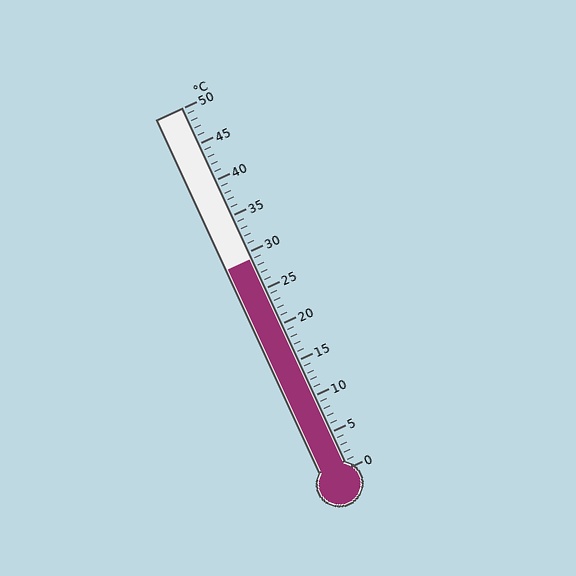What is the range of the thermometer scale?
The thermometer scale ranges from 0°C to 50°C.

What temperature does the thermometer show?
The thermometer shows approximately 29°C.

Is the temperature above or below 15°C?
The temperature is above 15°C.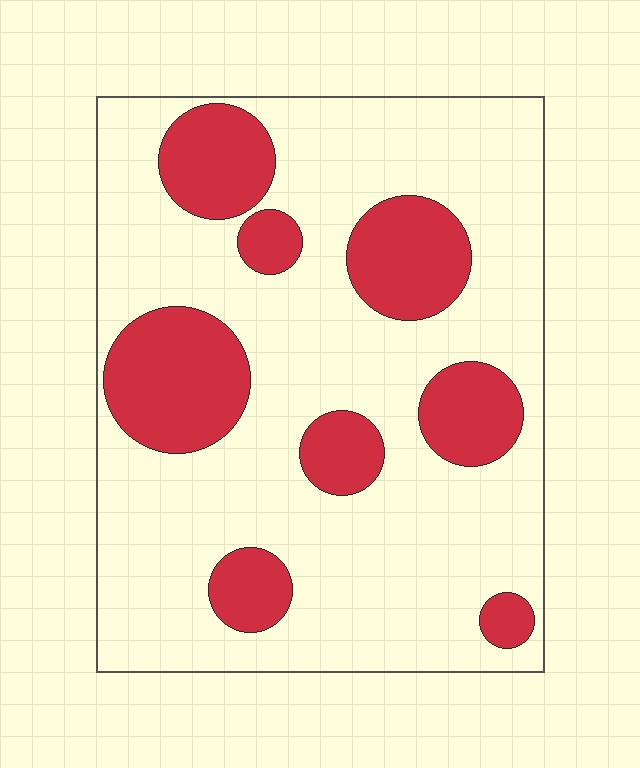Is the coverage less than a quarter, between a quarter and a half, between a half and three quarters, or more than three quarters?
Between a quarter and a half.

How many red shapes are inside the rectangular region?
8.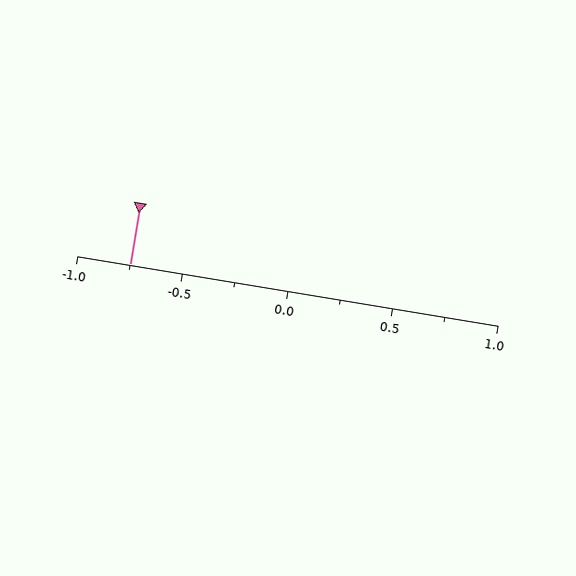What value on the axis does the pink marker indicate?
The marker indicates approximately -0.75.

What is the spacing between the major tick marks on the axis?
The major ticks are spaced 0.5 apart.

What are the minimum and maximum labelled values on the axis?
The axis runs from -1.0 to 1.0.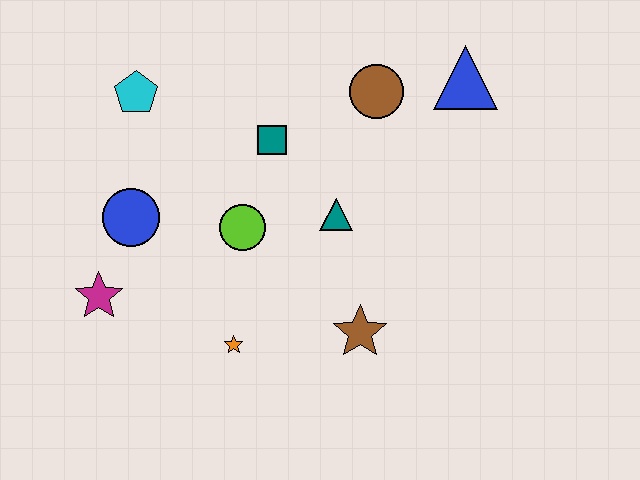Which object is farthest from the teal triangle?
The magenta star is farthest from the teal triangle.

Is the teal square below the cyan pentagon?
Yes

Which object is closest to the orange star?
The lime circle is closest to the orange star.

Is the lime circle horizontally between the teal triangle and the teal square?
No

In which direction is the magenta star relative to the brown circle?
The magenta star is to the left of the brown circle.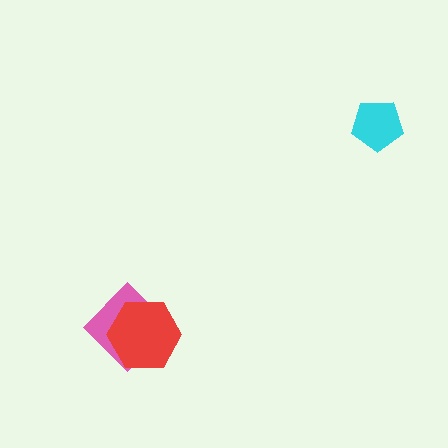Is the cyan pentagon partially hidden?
No, no other shape covers it.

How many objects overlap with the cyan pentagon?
0 objects overlap with the cyan pentagon.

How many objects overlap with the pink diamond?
1 object overlaps with the pink diamond.